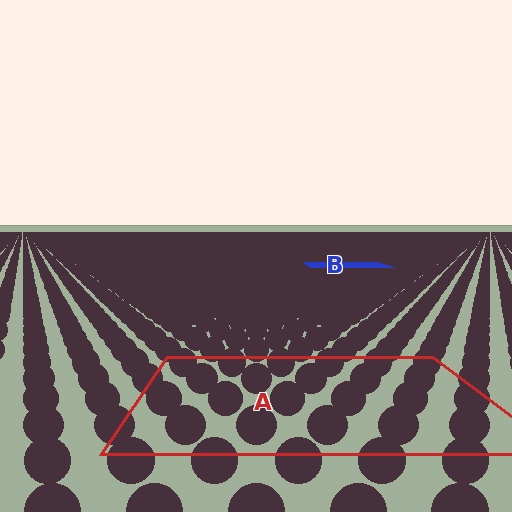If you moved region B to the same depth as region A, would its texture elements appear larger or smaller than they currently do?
They would appear larger. At a closer depth, the same texture elements are projected at a bigger on-screen size.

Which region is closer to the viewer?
Region A is closer. The texture elements there are larger and more spread out.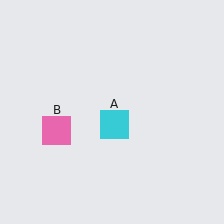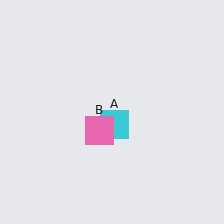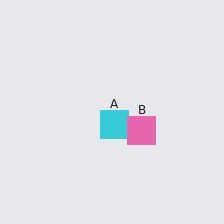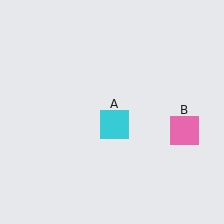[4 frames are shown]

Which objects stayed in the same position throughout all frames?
Cyan square (object A) remained stationary.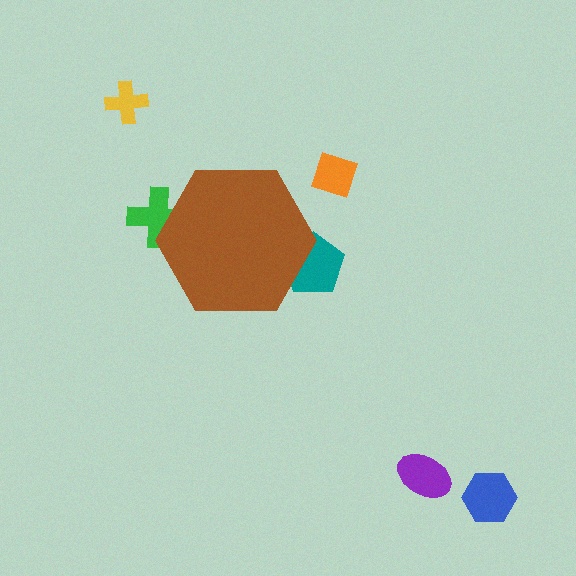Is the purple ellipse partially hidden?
No, the purple ellipse is fully visible.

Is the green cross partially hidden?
Yes, the green cross is partially hidden behind the brown hexagon.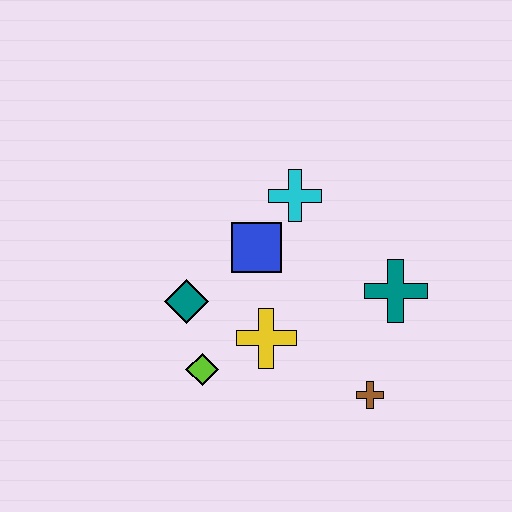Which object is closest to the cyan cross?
The blue square is closest to the cyan cross.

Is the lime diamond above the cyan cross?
No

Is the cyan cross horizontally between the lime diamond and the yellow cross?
No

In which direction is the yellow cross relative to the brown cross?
The yellow cross is to the left of the brown cross.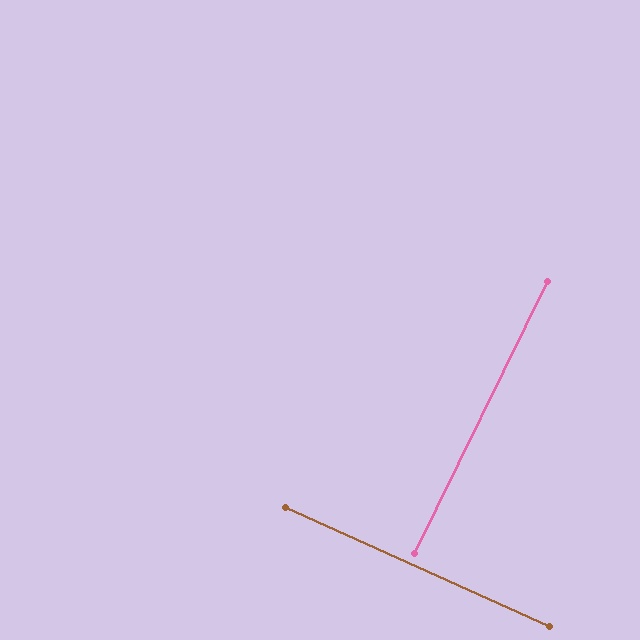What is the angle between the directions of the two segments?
Approximately 88 degrees.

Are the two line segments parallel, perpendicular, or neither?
Perpendicular — they meet at approximately 88°.